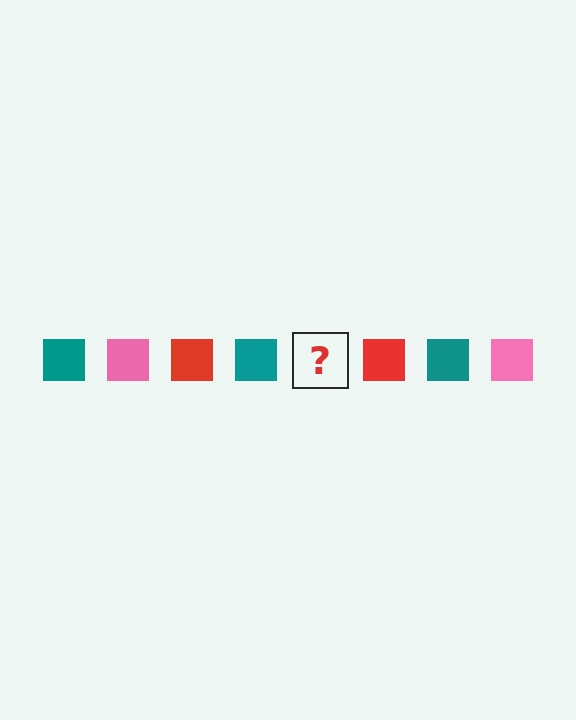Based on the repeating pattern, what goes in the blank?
The blank should be a pink square.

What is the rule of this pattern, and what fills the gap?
The rule is that the pattern cycles through teal, pink, red squares. The gap should be filled with a pink square.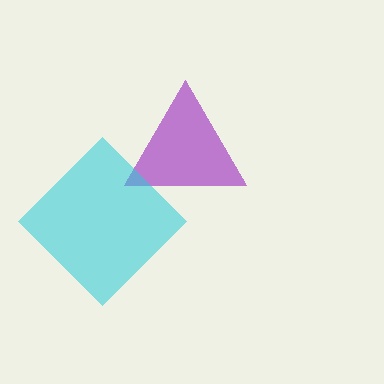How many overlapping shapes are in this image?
There are 2 overlapping shapes in the image.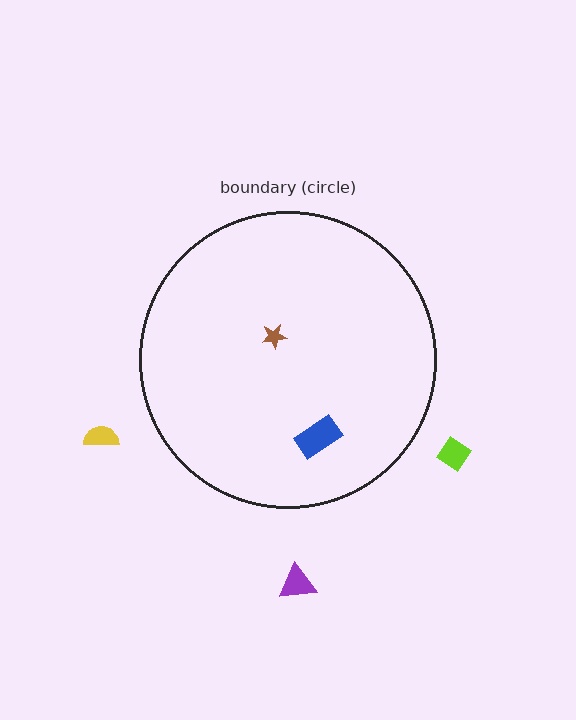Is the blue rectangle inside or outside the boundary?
Inside.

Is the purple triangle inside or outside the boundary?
Outside.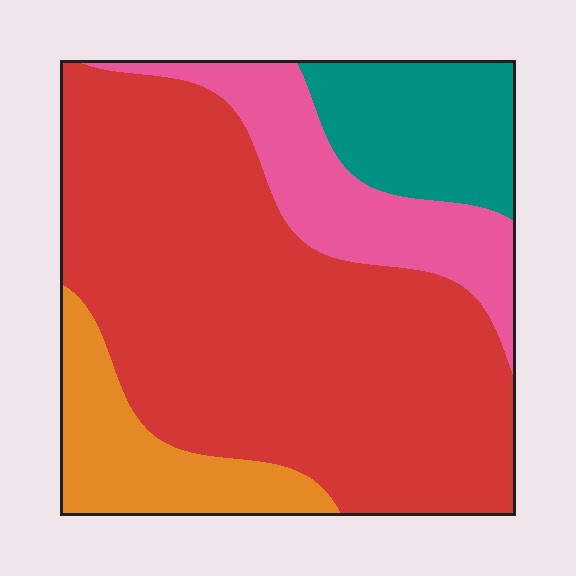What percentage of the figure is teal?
Teal takes up about one eighth (1/8) of the figure.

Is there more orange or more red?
Red.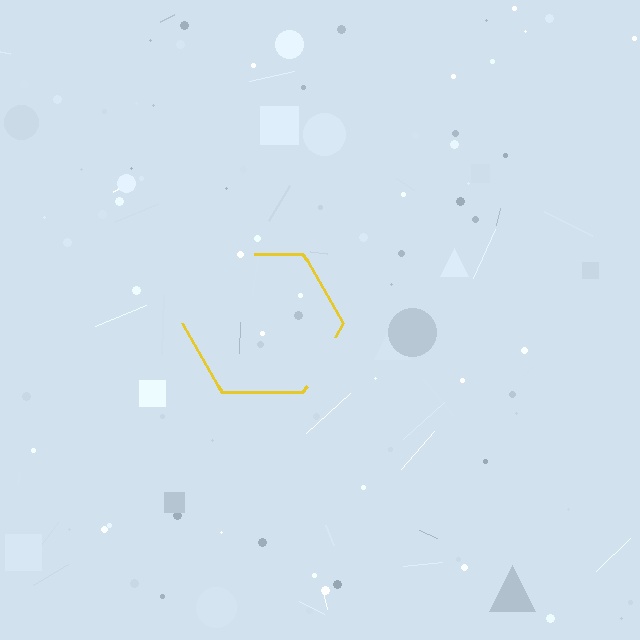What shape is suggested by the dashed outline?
The dashed outline suggests a hexagon.